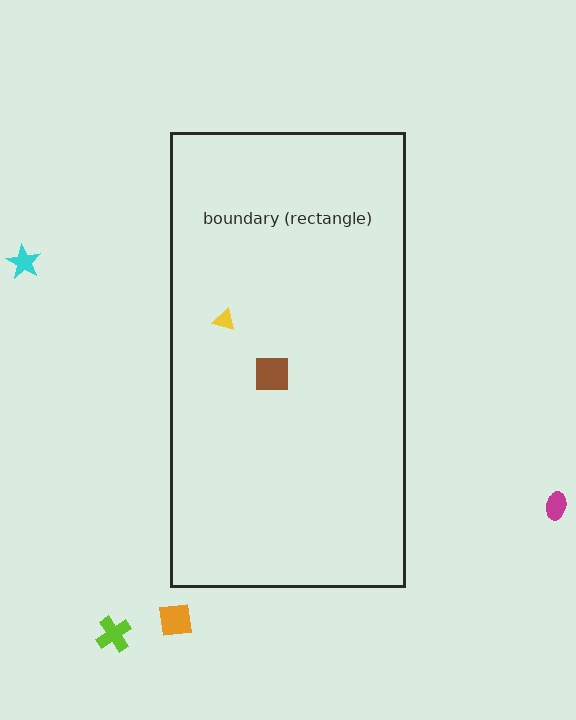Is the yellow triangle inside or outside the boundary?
Inside.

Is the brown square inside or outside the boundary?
Inside.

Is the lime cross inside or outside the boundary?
Outside.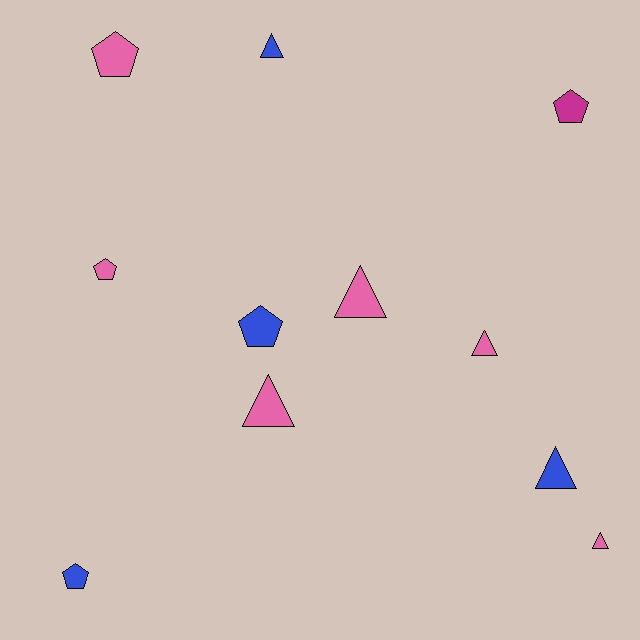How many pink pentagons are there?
There are 2 pink pentagons.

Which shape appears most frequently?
Triangle, with 6 objects.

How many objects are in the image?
There are 11 objects.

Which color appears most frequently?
Pink, with 6 objects.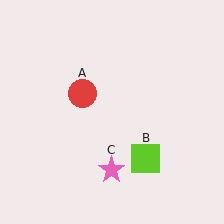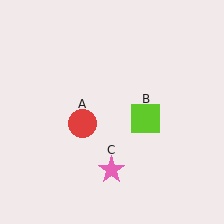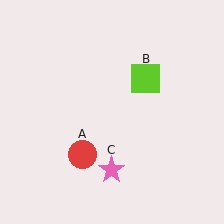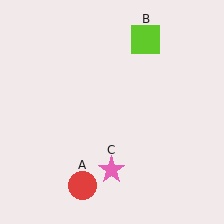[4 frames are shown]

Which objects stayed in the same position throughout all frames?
Pink star (object C) remained stationary.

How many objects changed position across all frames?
2 objects changed position: red circle (object A), lime square (object B).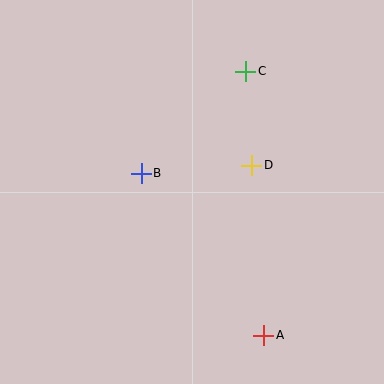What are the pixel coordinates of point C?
Point C is at (246, 71).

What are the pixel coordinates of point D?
Point D is at (252, 165).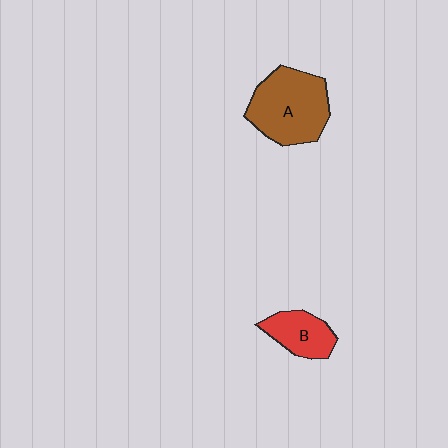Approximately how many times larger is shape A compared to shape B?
Approximately 1.9 times.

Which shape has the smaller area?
Shape B (red).